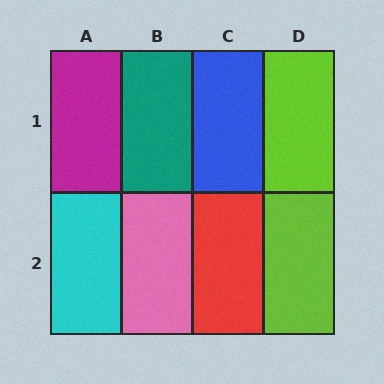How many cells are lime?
2 cells are lime.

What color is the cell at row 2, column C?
Red.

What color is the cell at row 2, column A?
Cyan.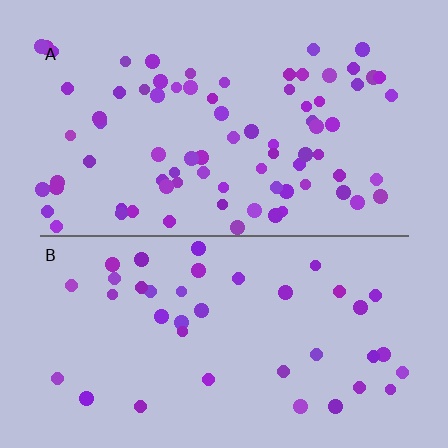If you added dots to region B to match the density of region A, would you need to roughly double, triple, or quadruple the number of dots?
Approximately double.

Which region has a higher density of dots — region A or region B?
A (the top).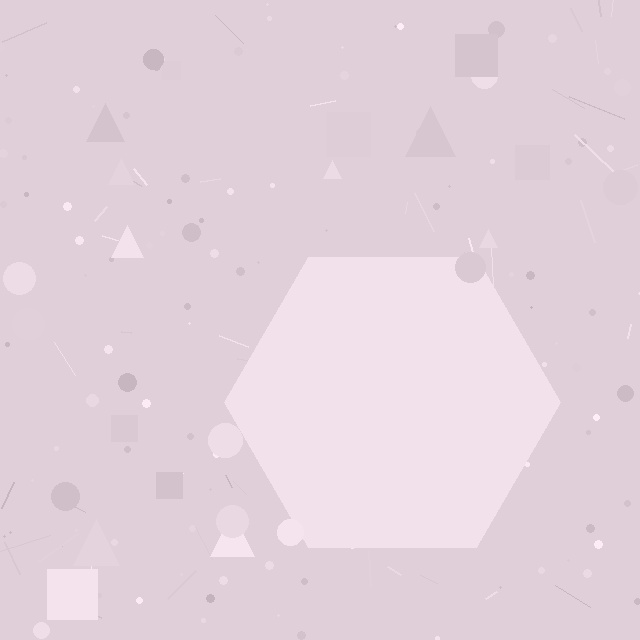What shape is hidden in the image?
A hexagon is hidden in the image.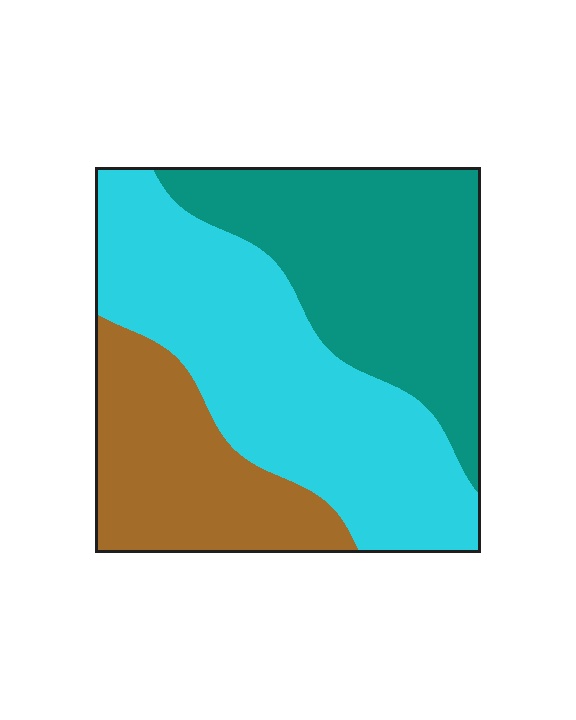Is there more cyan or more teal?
Cyan.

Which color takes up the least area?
Brown, at roughly 25%.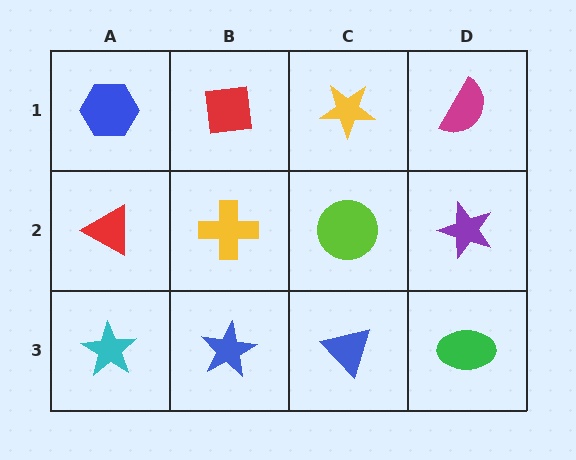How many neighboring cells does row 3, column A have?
2.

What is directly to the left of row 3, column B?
A cyan star.